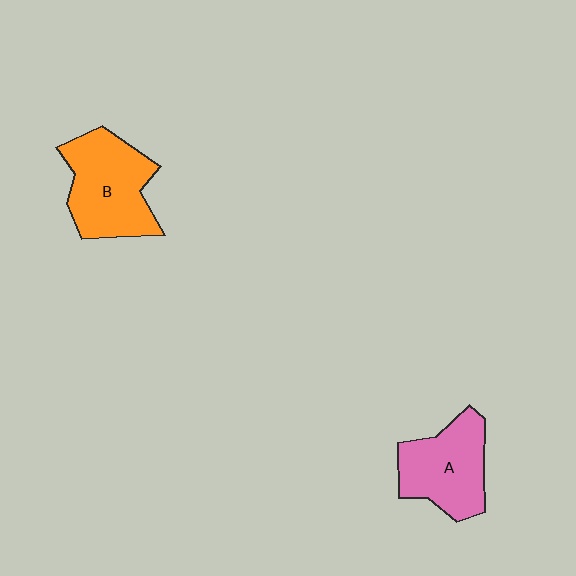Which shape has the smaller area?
Shape A (pink).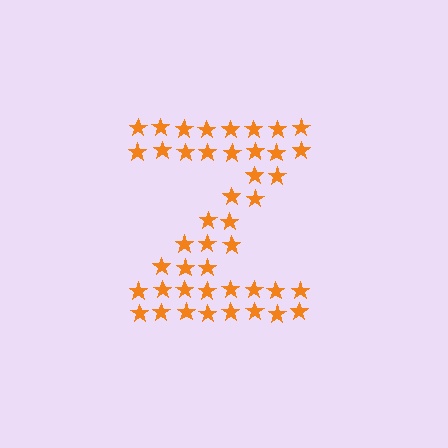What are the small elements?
The small elements are stars.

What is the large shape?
The large shape is the letter Z.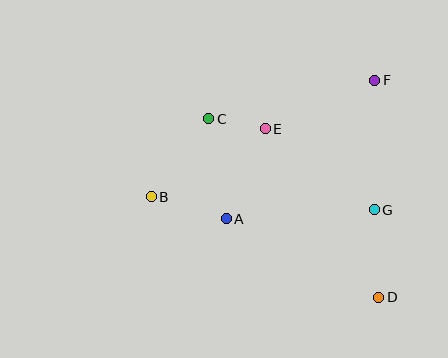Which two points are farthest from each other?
Points B and F are farthest from each other.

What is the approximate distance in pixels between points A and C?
The distance between A and C is approximately 101 pixels.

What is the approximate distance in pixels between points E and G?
The distance between E and G is approximately 136 pixels.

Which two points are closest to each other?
Points C and E are closest to each other.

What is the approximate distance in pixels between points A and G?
The distance between A and G is approximately 148 pixels.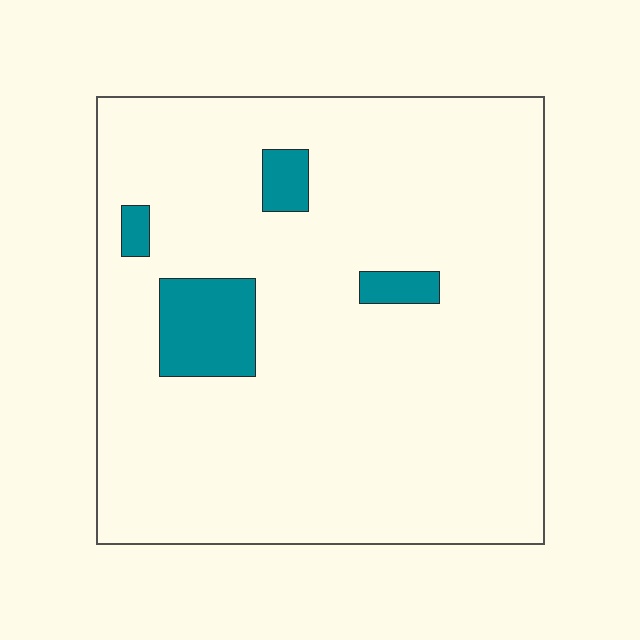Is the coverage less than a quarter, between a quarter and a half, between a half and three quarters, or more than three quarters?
Less than a quarter.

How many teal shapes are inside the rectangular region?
4.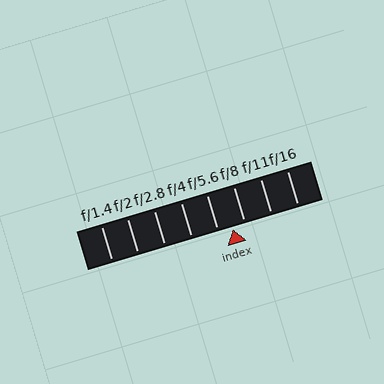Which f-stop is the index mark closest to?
The index mark is closest to f/8.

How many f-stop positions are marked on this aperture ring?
There are 8 f-stop positions marked.